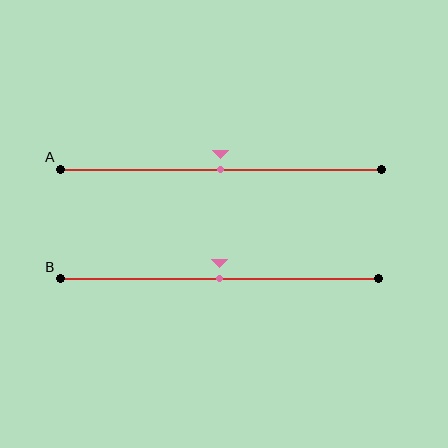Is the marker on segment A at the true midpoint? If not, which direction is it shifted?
Yes, the marker on segment A is at the true midpoint.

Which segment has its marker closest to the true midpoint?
Segment A has its marker closest to the true midpoint.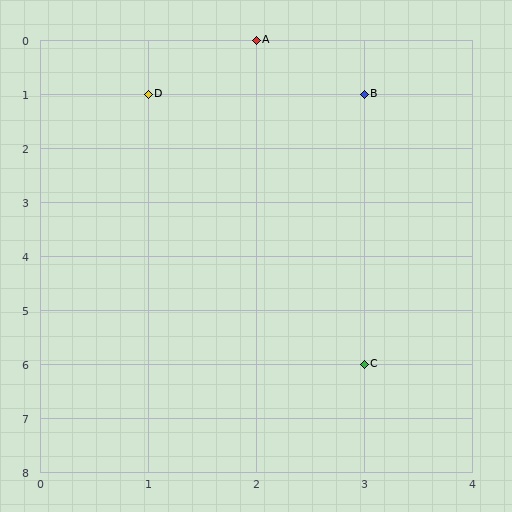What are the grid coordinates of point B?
Point B is at grid coordinates (3, 1).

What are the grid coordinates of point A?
Point A is at grid coordinates (2, 0).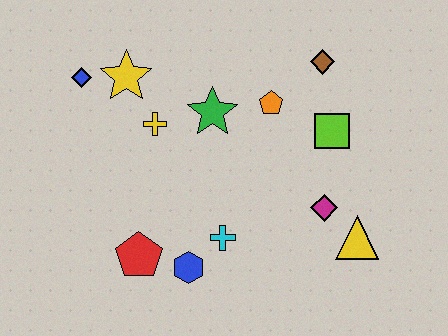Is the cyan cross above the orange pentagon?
No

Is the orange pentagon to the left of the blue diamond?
No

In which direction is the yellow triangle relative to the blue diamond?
The yellow triangle is to the right of the blue diamond.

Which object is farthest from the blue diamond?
The yellow triangle is farthest from the blue diamond.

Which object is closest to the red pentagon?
The blue hexagon is closest to the red pentagon.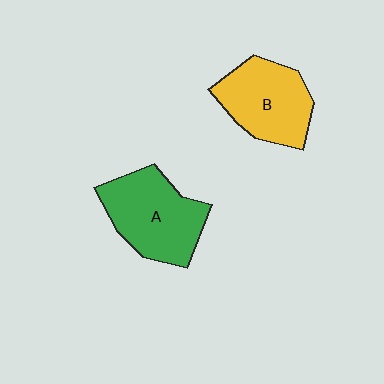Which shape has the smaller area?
Shape B (yellow).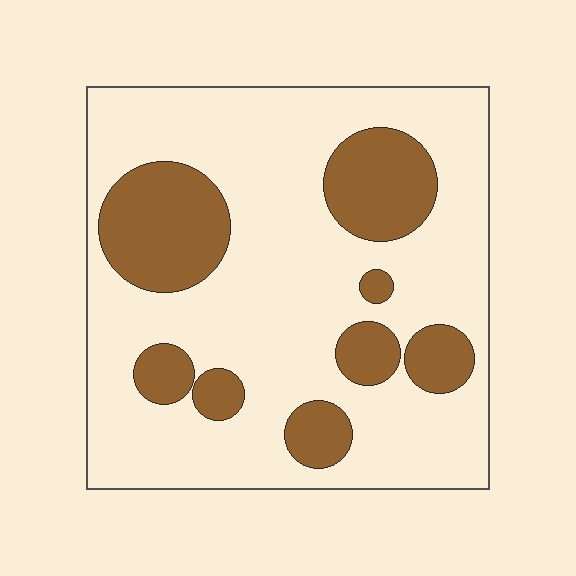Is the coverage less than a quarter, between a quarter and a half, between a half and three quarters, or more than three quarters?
Between a quarter and a half.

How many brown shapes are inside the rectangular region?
8.